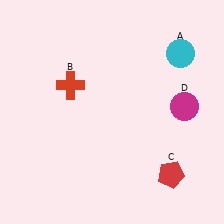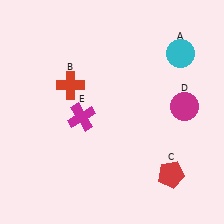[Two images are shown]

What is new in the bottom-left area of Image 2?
A magenta cross (E) was added in the bottom-left area of Image 2.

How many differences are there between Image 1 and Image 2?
There is 1 difference between the two images.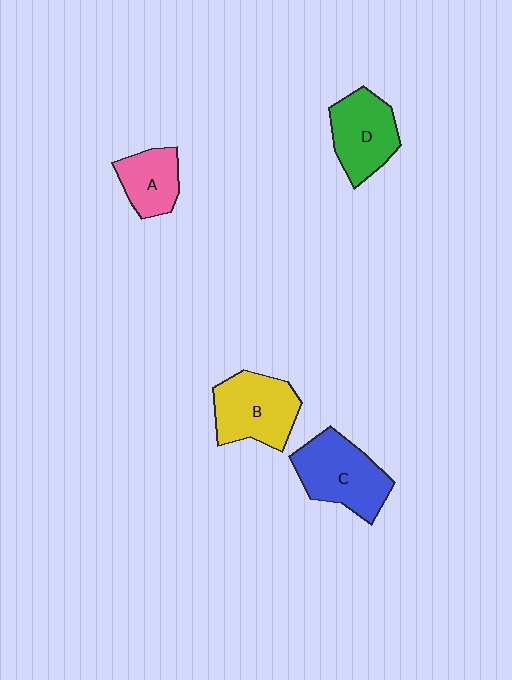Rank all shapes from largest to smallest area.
From largest to smallest: C (blue), B (yellow), D (green), A (pink).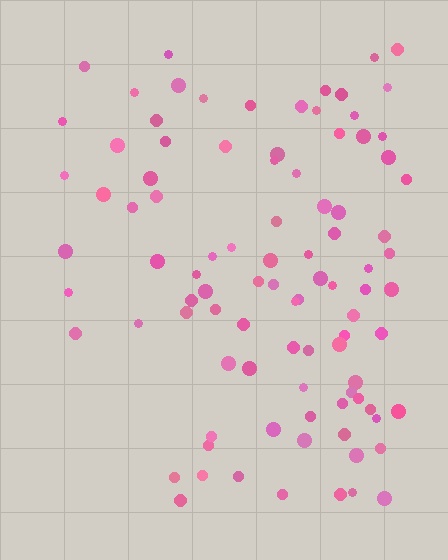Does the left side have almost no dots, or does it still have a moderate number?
Still a moderate number, just noticeably fewer than the right.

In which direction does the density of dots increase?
From left to right, with the right side densest.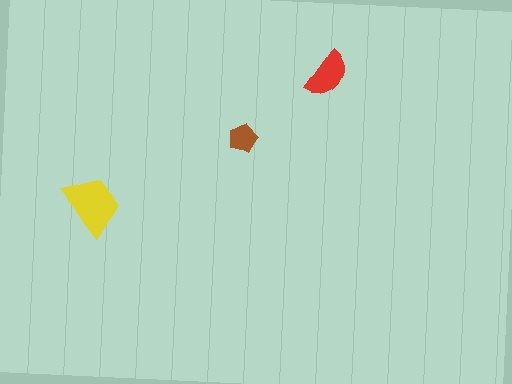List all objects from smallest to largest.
The brown pentagon, the red semicircle, the yellow trapezoid.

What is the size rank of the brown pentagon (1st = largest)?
3rd.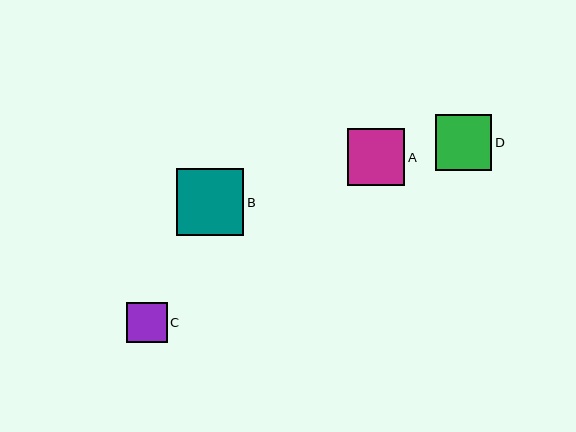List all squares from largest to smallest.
From largest to smallest: B, A, D, C.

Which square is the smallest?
Square C is the smallest with a size of approximately 41 pixels.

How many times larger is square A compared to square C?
Square A is approximately 1.4 times the size of square C.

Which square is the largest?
Square B is the largest with a size of approximately 67 pixels.